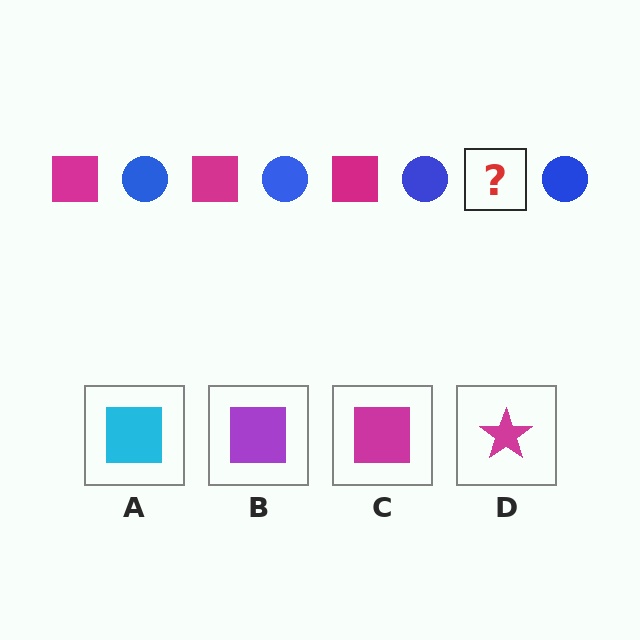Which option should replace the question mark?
Option C.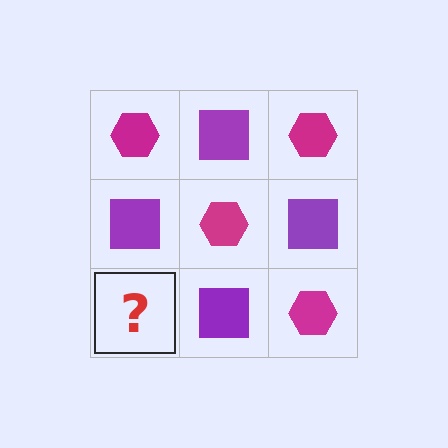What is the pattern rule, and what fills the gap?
The rule is that it alternates magenta hexagon and purple square in a checkerboard pattern. The gap should be filled with a magenta hexagon.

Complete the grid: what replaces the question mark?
The question mark should be replaced with a magenta hexagon.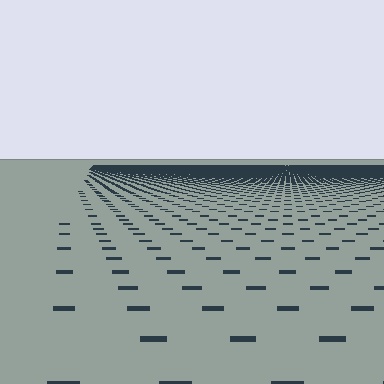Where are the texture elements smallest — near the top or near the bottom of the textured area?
Near the top.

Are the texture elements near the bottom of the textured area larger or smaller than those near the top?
Larger. Near the bottom, elements are closer to the viewer and appear at a bigger on-screen size.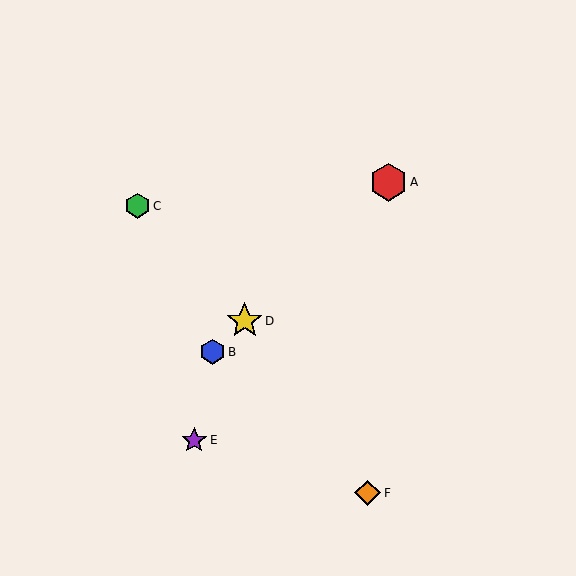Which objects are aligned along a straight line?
Objects A, B, D are aligned along a straight line.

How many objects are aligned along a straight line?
3 objects (A, B, D) are aligned along a straight line.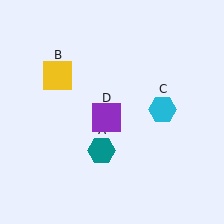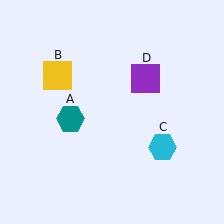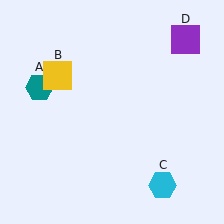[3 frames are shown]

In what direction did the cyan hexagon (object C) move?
The cyan hexagon (object C) moved down.